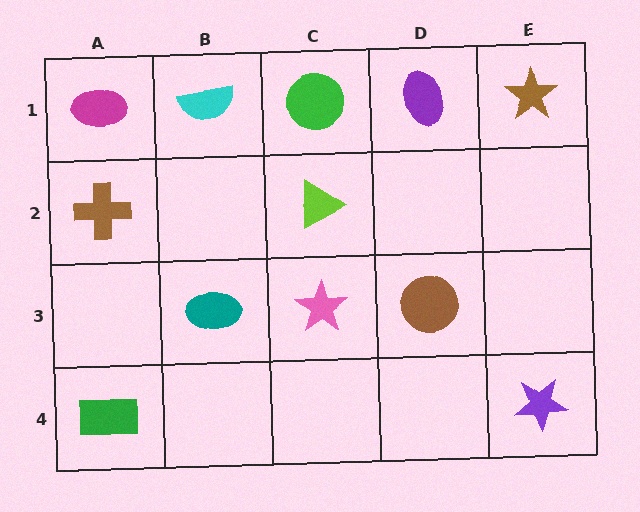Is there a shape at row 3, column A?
No, that cell is empty.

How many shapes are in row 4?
2 shapes.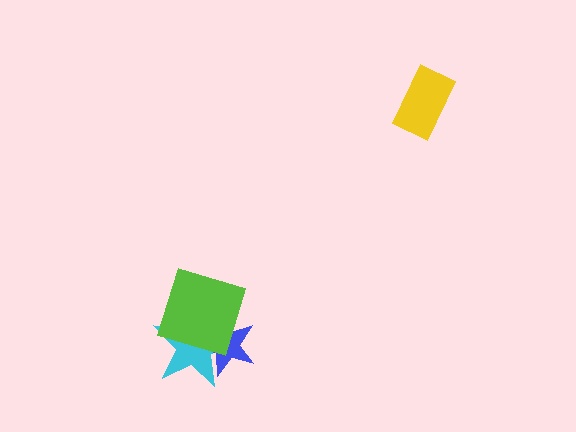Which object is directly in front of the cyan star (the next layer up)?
The blue star is directly in front of the cyan star.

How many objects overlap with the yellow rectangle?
0 objects overlap with the yellow rectangle.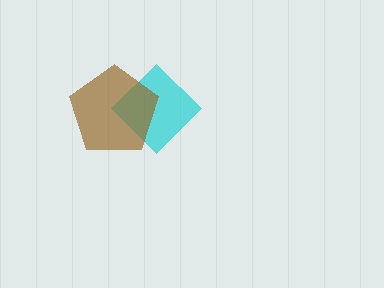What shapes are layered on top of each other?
The layered shapes are: a cyan diamond, a brown pentagon.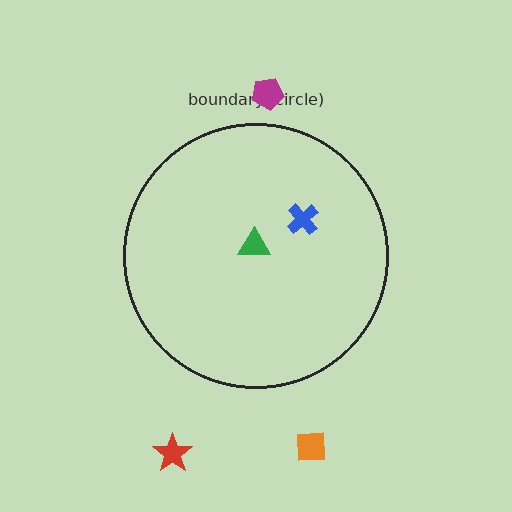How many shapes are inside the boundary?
2 inside, 3 outside.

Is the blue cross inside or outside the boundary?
Inside.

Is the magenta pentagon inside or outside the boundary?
Outside.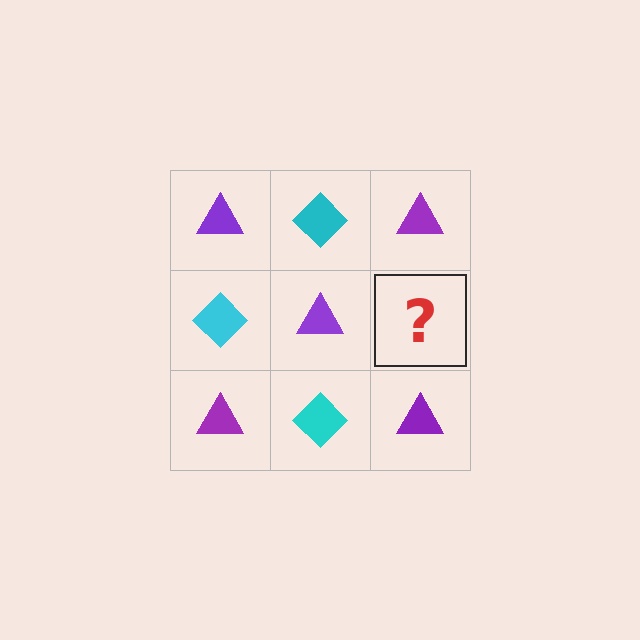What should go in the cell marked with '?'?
The missing cell should contain a cyan diamond.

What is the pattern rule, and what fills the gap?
The rule is that it alternates purple triangle and cyan diamond in a checkerboard pattern. The gap should be filled with a cyan diamond.